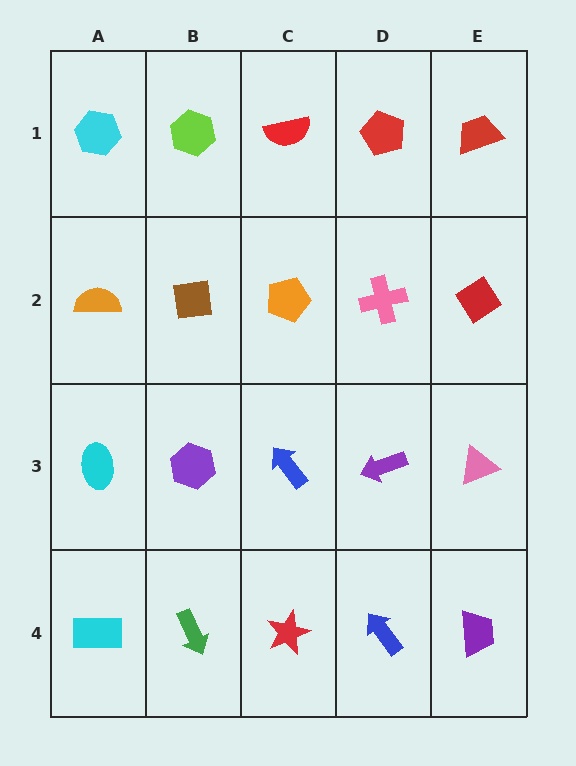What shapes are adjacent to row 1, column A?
An orange semicircle (row 2, column A), a lime hexagon (row 1, column B).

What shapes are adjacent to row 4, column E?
A pink triangle (row 3, column E), a blue arrow (row 4, column D).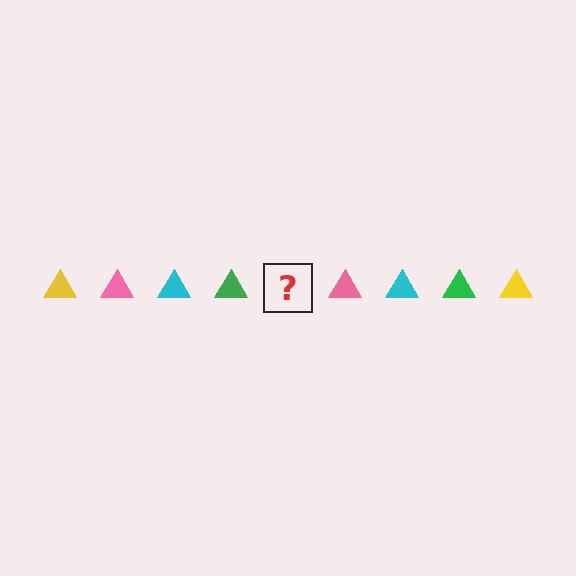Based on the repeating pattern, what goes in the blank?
The blank should be a yellow triangle.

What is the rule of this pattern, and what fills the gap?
The rule is that the pattern cycles through yellow, pink, cyan, green triangles. The gap should be filled with a yellow triangle.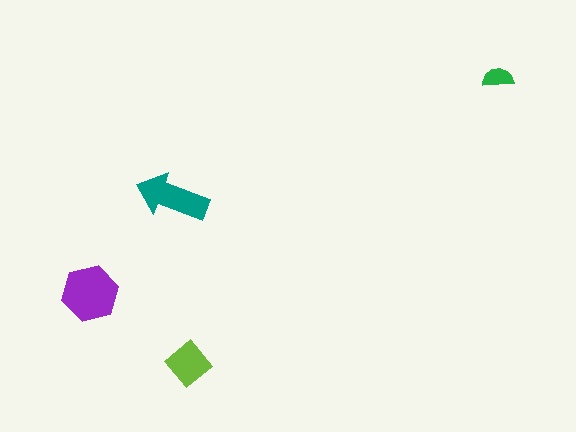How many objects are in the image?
There are 4 objects in the image.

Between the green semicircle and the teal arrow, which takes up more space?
The teal arrow.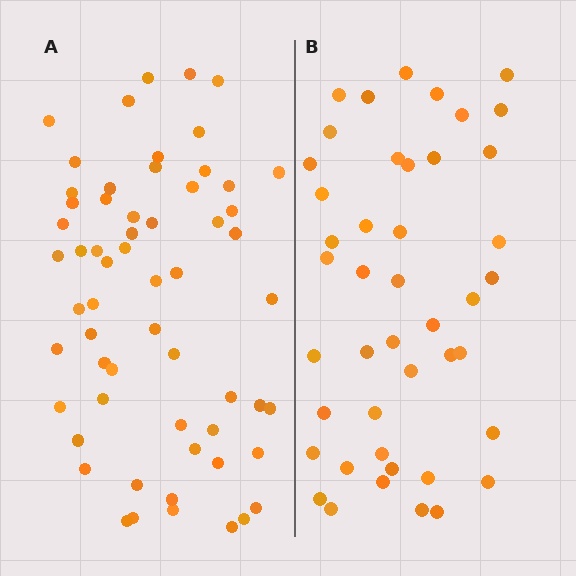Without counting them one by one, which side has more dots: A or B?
Region A (the left region) has more dots.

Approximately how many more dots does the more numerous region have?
Region A has approximately 15 more dots than region B.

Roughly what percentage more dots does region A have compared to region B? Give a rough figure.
About 35% more.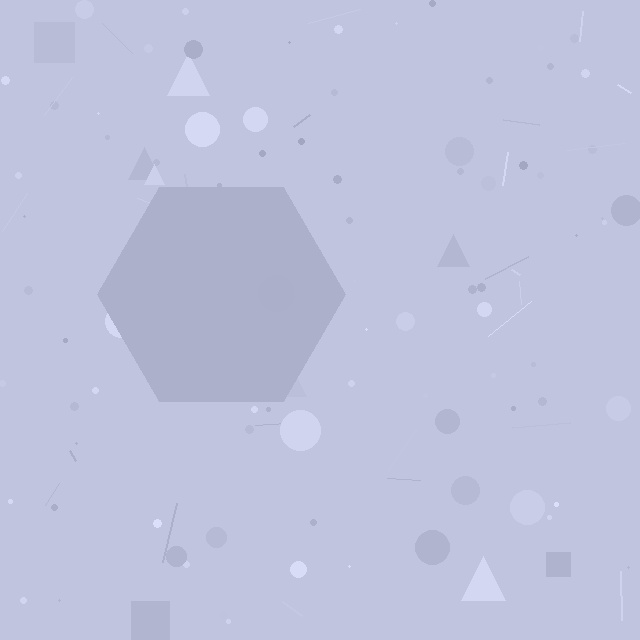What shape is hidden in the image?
A hexagon is hidden in the image.